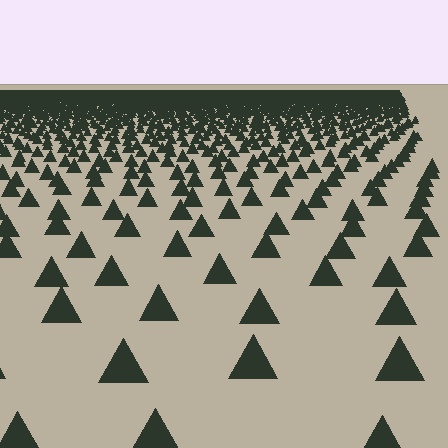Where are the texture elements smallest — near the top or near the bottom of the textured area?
Near the top.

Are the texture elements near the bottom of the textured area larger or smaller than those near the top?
Larger. Near the bottom, elements are closer to the viewer and appear at a bigger on-screen size.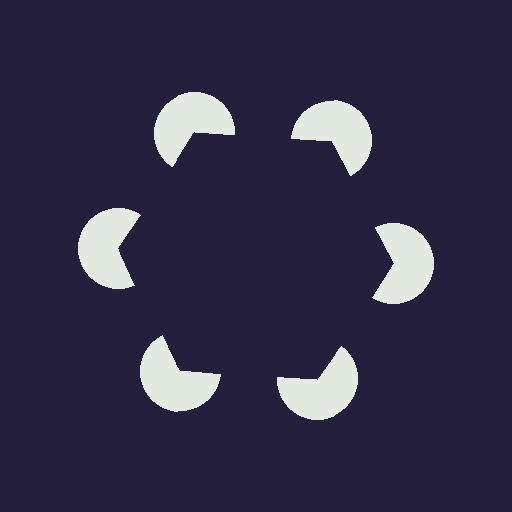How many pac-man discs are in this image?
There are 6 — one at each vertex of the illusory hexagon.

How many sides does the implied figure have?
6 sides.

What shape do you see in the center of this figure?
An illusory hexagon — its edges are inferred from the aligned wedge cuts in the pac-man discs, not physically drawn.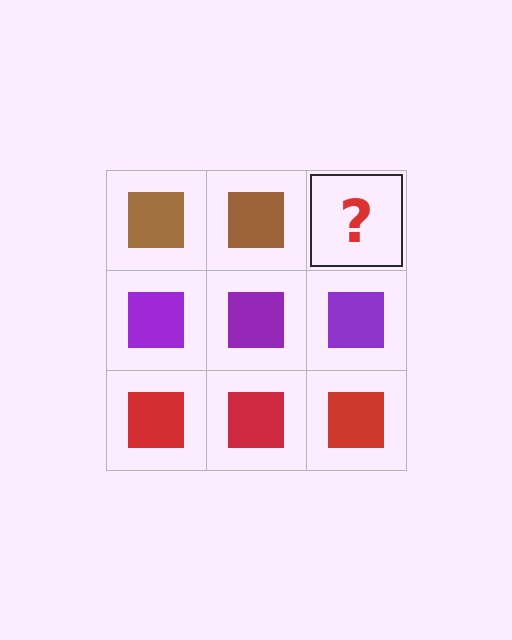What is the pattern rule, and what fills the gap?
The rule is that each row has a consistent color. The gap should be filled with a brown square.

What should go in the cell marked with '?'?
The missing cell should contain a brown square.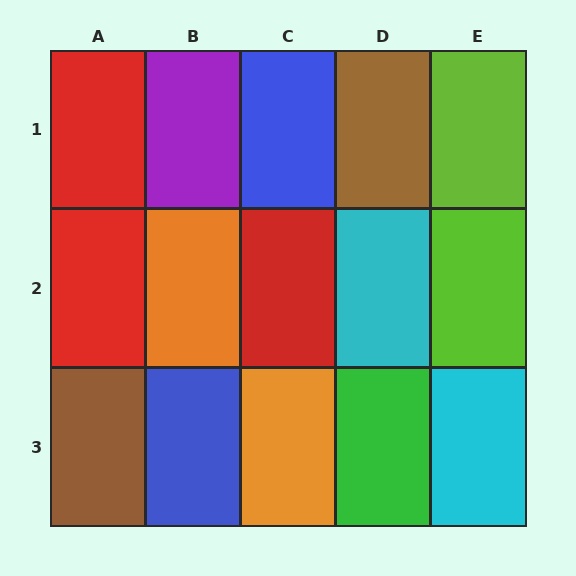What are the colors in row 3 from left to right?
Brown, blue, orange, green, cyan.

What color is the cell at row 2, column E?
Lime.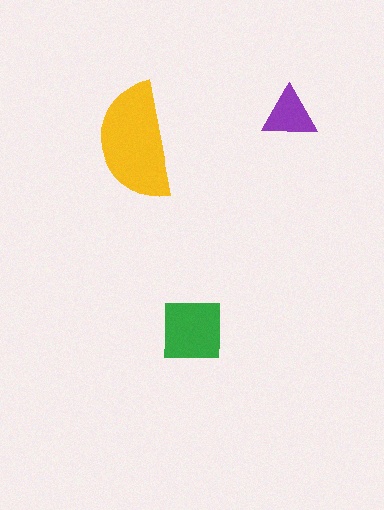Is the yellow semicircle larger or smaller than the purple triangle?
Larger.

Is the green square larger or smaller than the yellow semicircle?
Smaller.